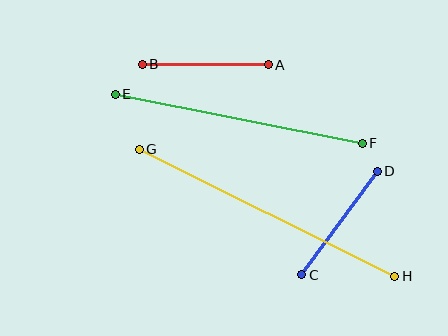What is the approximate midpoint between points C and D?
The midpoint is at approximately (340, 223) pixels.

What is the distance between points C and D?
The distance is approximately 128 pixels.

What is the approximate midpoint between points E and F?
The midpoint is at approximately (239, 119) pixels.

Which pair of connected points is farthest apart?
Points G and H are farthest apart.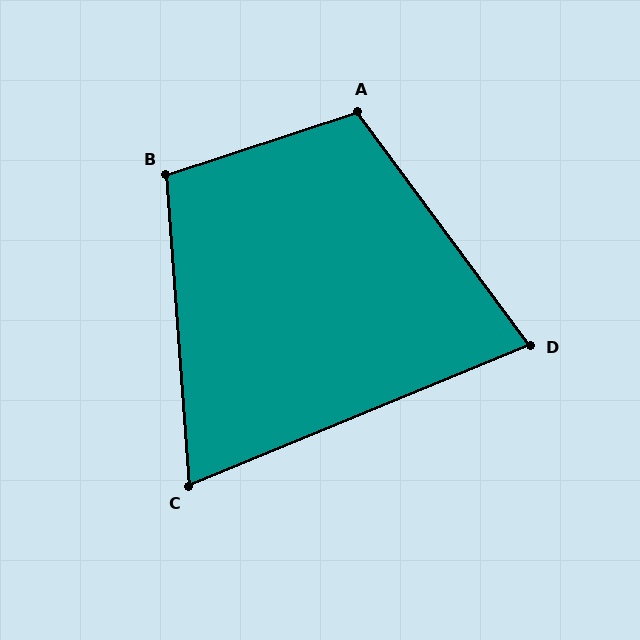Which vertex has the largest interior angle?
A, at approximately 108 degrees.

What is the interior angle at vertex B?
Approximately 104 degrees (obtuse).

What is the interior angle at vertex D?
Approximately 76 degrees (acute).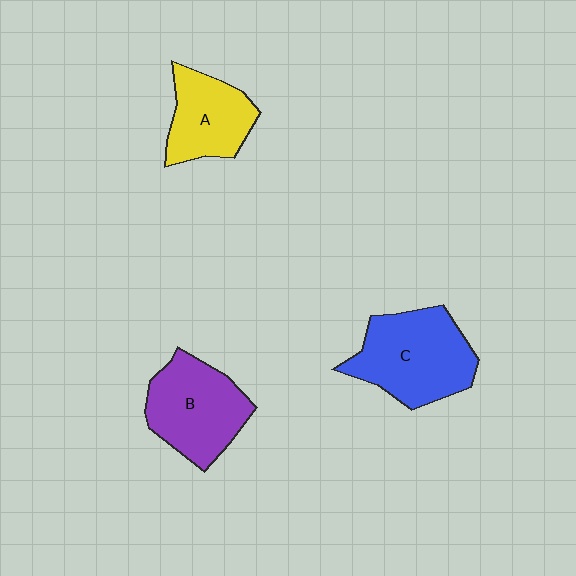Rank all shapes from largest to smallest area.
From largest to smallest: C (blue), B (purple), A (yellow).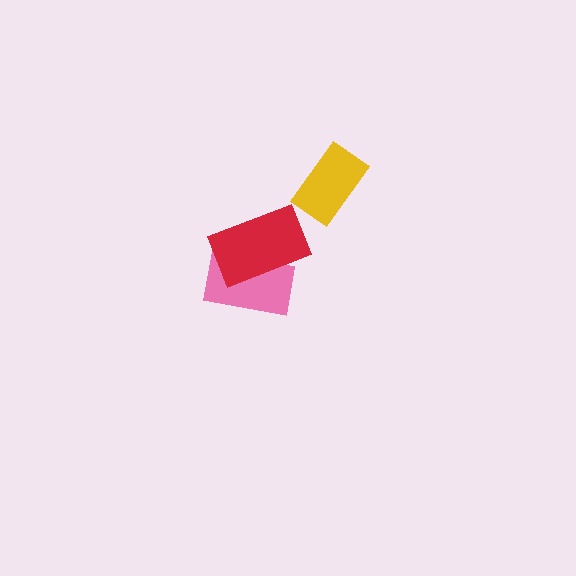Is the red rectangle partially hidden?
No, no other shape covers it.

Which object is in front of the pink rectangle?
The red rectangle is in front of the pink rectangle.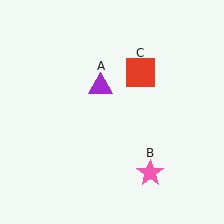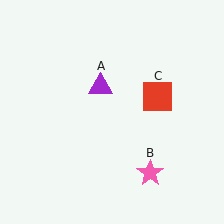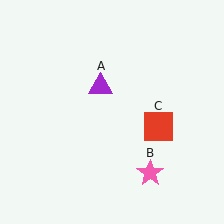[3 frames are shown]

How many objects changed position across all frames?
1 object changed position: red square (object C).